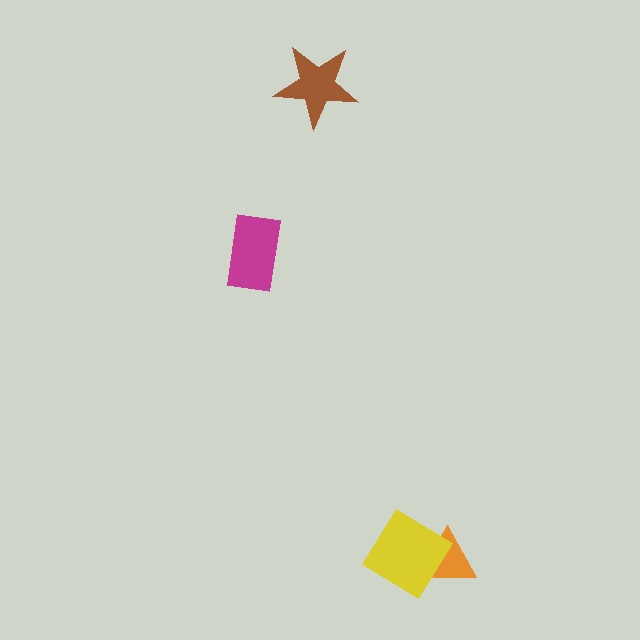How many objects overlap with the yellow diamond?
1 object overlaps with the yellow diamond.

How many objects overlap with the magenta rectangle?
0 objects overlap with the magenta rectangle.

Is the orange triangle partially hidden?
Yes, it is partially covered by another shape.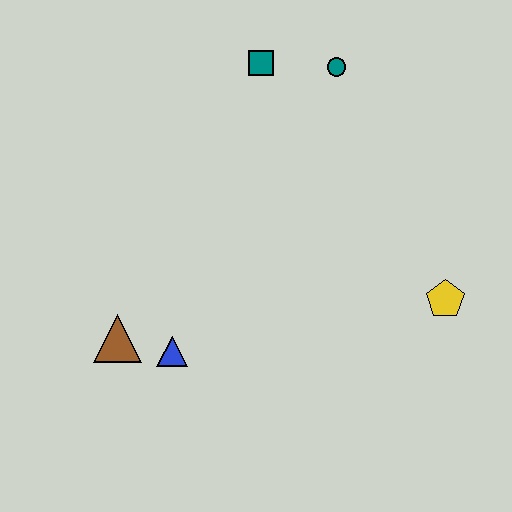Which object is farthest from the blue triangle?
The teal circle is farthest from the blue triangle.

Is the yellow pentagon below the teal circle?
Yes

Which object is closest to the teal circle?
The teal square is closest to the teal circle.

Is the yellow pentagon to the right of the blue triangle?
Yes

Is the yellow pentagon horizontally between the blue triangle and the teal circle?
No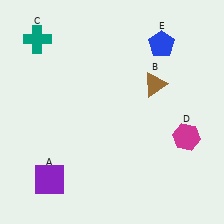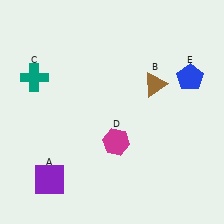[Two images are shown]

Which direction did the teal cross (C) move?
The teal cross (C) moved down.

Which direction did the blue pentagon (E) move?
The blue pentagon (E) moved down.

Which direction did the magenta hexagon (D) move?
The magenta hexagon (D) moved left.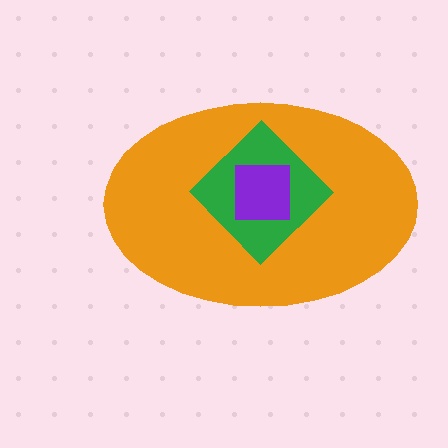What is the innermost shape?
The purple square.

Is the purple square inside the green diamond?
Yes.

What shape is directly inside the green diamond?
The purple square.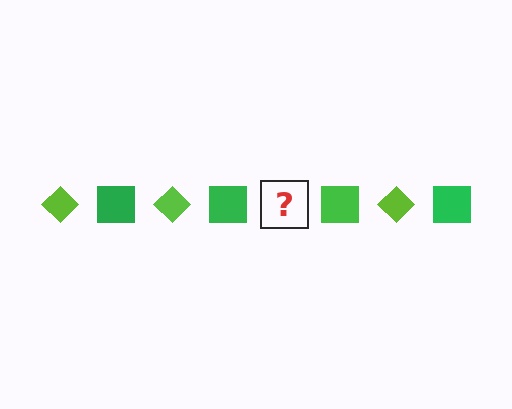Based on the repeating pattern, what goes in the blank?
The blank should be a lime diamond.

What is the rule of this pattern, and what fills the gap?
The rule is that the pattern alternates between lime diamond and green square. The gap should be filled with a lime diamond.